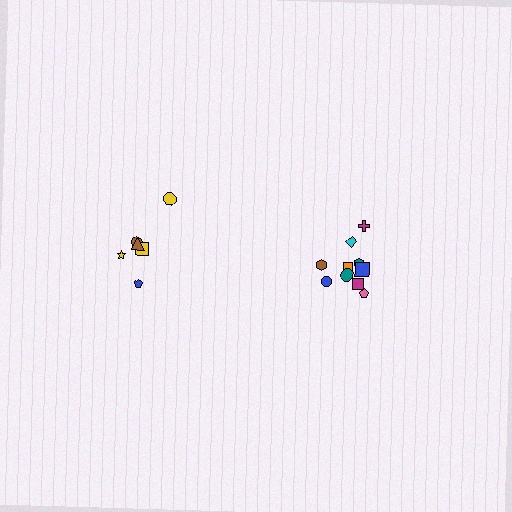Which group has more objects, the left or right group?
The right group.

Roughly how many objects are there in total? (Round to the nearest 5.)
Roughly 15 objects in total.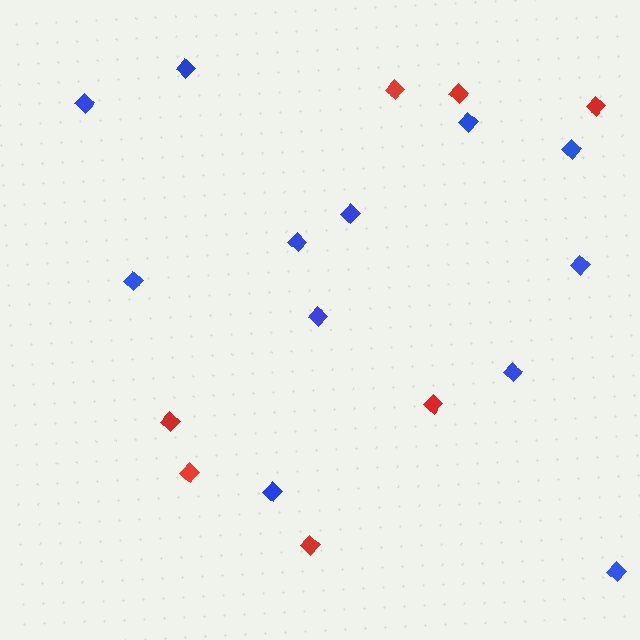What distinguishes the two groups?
There are 2 groups: one group of red diamonds (7) and one group of blue diamonds (12).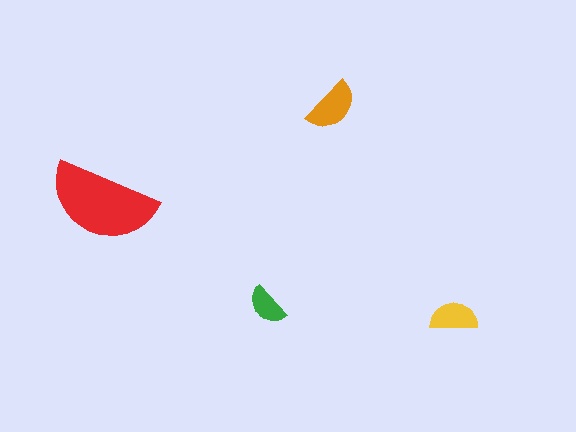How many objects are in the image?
There are 4 objects in the image.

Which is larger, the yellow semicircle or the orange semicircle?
The orange one.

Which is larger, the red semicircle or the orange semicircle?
The red one.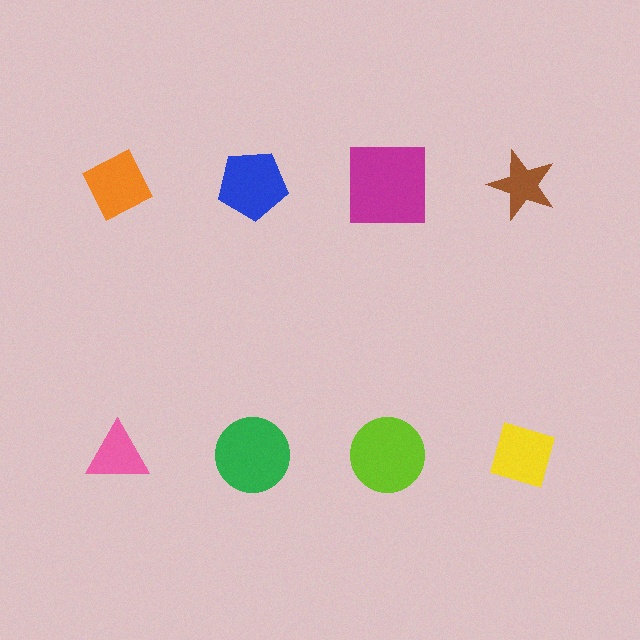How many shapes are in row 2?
4 shapes.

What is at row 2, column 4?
A yellow diamond.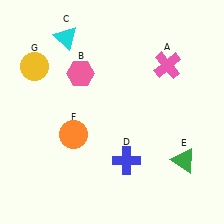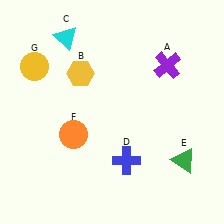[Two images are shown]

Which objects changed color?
A changed from pink to purple. B changed from pink to yellow.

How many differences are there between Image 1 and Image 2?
There are 2 differences between the two images.